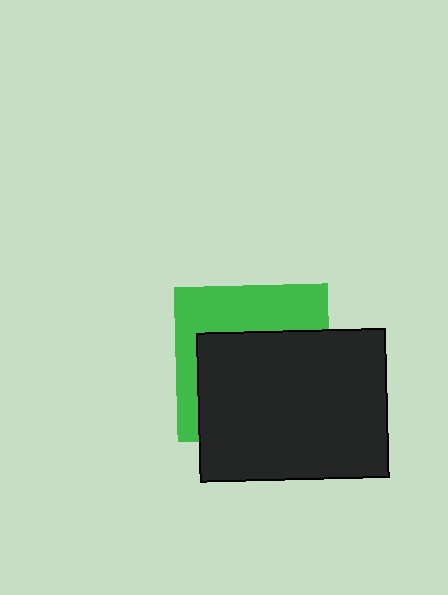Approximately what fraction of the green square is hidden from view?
Roughly 60% of the green square is hidden behind the black rectangle.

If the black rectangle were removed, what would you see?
You would see the complete green square.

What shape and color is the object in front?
The object in front is a black rectangle.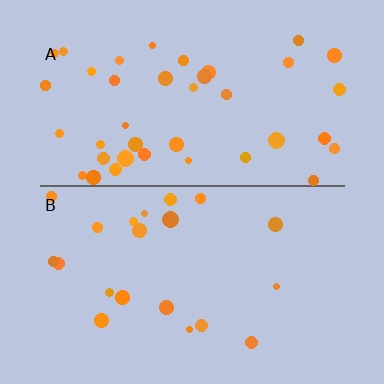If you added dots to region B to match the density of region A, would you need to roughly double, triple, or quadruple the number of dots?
Approximately double.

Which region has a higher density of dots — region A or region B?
A (the top).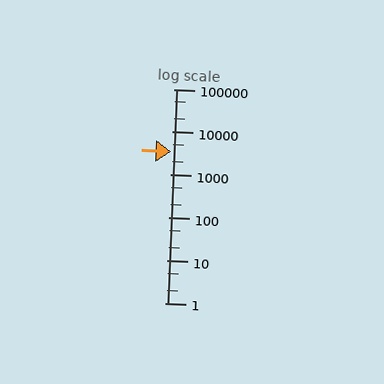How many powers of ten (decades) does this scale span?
The scale spans 5 decades, from 1 to 100000.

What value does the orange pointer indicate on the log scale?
The pointer indicates approximately 3500.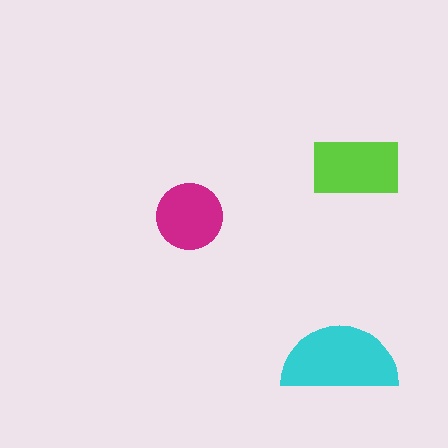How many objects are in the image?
There are 3 objects in the image.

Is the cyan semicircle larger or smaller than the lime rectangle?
Larger.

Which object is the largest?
The cyan semicircle.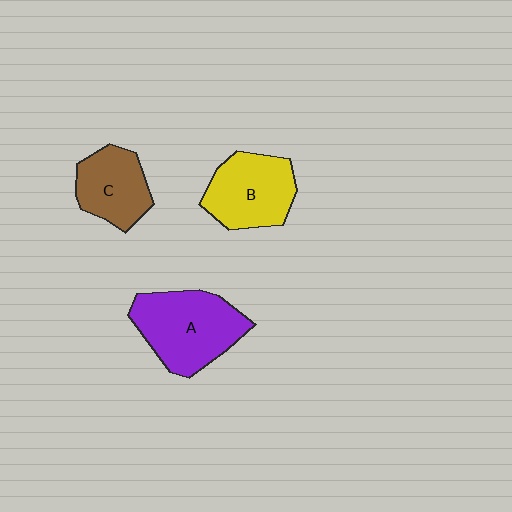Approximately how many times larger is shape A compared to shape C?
Approximately 1.5 times.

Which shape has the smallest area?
Shape C (brown).